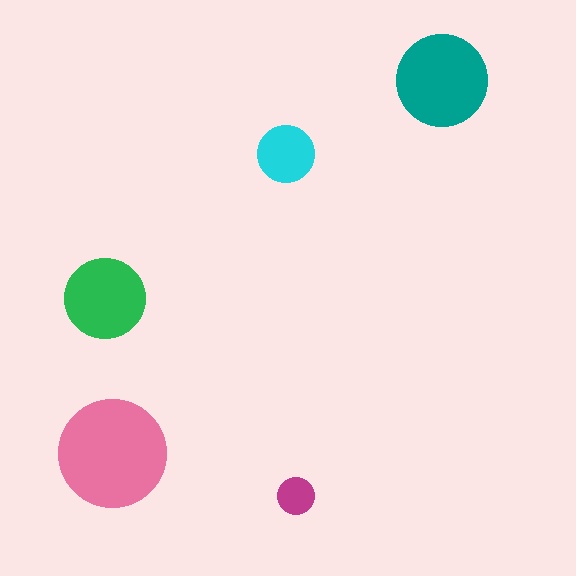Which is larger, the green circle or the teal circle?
The teal one.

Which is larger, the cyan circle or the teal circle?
The teal one.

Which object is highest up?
The teal circle is topmost.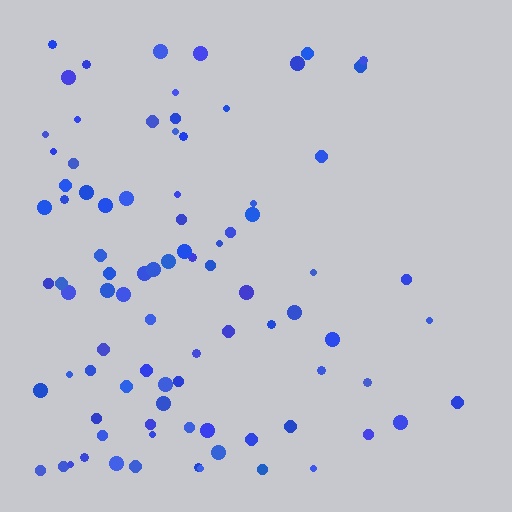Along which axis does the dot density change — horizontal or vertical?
Horizontal.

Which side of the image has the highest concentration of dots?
The left.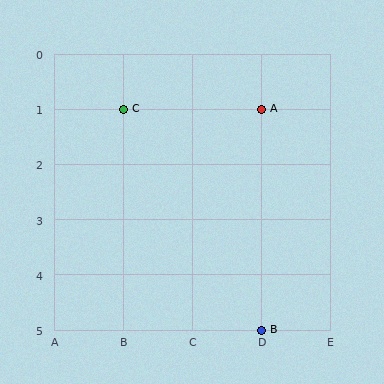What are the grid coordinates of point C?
Point C is at grid coordinates (B, 1).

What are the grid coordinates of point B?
Point B is at grid coordinates (D, 5).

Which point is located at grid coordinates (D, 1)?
Point A is at (D, 1).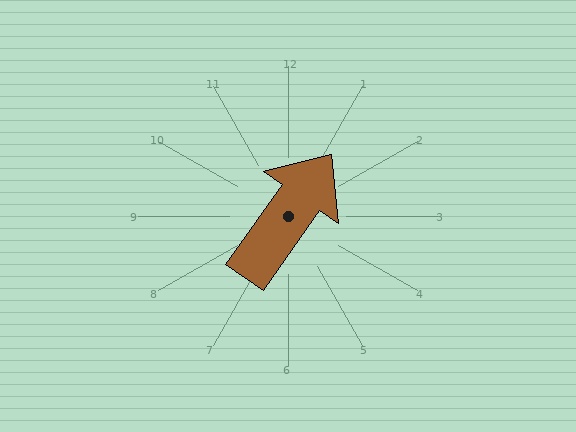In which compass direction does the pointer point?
Northeast.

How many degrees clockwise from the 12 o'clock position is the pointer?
Approximately 35 degrees.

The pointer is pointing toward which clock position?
Roughly 1 o'clock.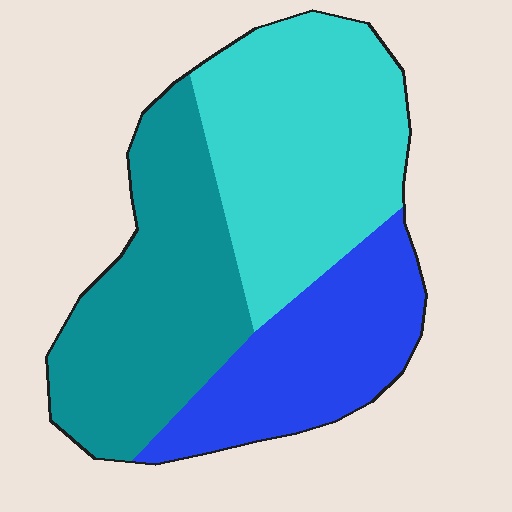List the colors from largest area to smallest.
From largest to smallest: cyan, teal, blue.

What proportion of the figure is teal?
Teal covers 35% of the figure.